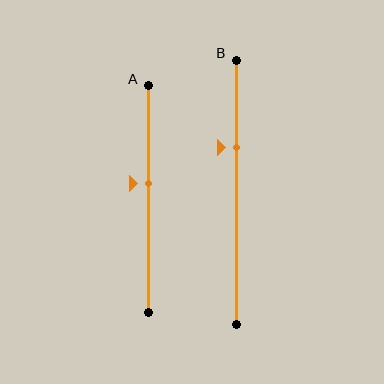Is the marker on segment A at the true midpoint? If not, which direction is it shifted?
No, the marker on segment A is shifted upward by about 7% of the segment length.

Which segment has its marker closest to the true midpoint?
Segment A has its marker closest to the true midpoint.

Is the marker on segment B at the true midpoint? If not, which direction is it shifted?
No, the marker on segment B is shifted upward by about 17% of the segment length.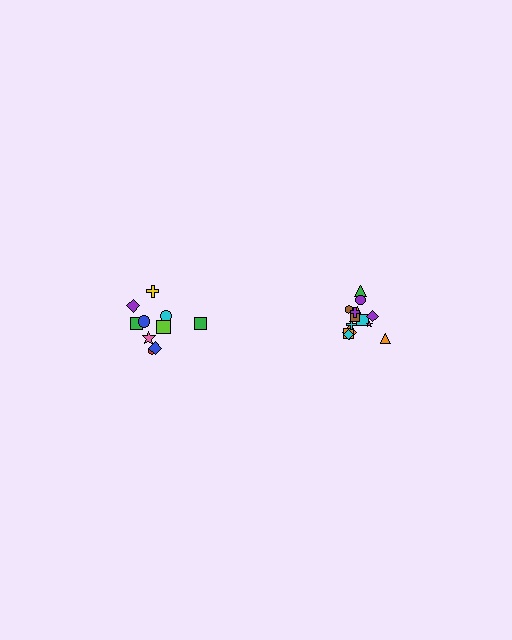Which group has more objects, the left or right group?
The right group.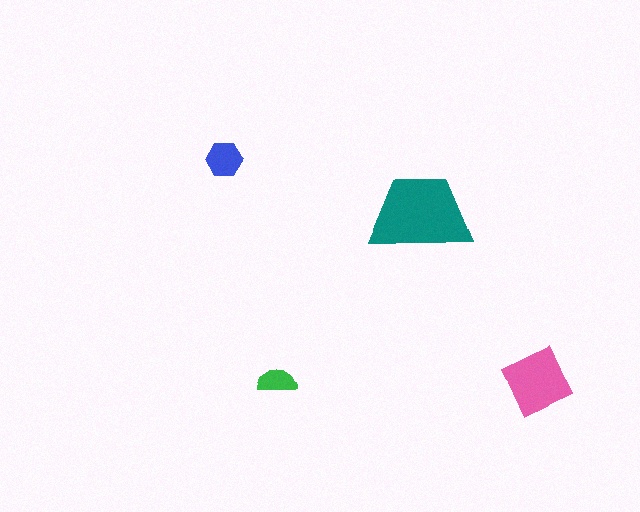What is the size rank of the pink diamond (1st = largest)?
2nd.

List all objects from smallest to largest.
The green semicircle, the blue hexagon, the pink diamond, the teal trapezoid.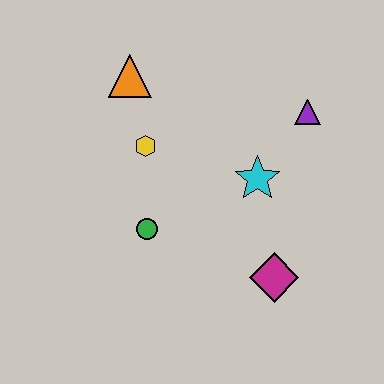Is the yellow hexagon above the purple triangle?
No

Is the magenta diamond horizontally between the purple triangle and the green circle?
Yes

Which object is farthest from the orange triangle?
The magenta diamond is farthest from the orange triangle.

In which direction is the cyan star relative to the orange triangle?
The cyan star is to the right of the orange triangle.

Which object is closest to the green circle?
The yellow hexagon is closest to the green circle.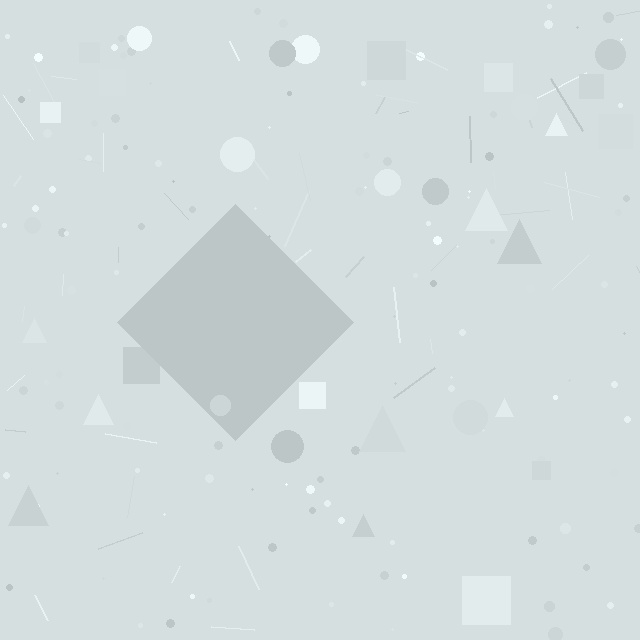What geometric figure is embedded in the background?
A diamond is embedded in the background.